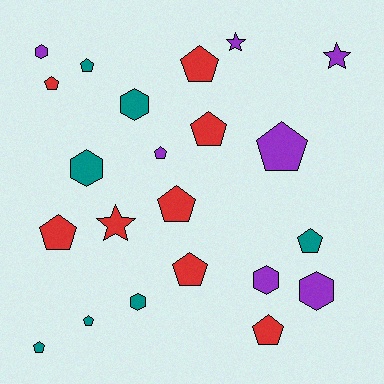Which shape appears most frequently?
Pentagon, with 13 objects.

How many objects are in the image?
There are 22 objects.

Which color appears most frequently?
Red, with 8 objects.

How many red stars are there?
There is 1 red star.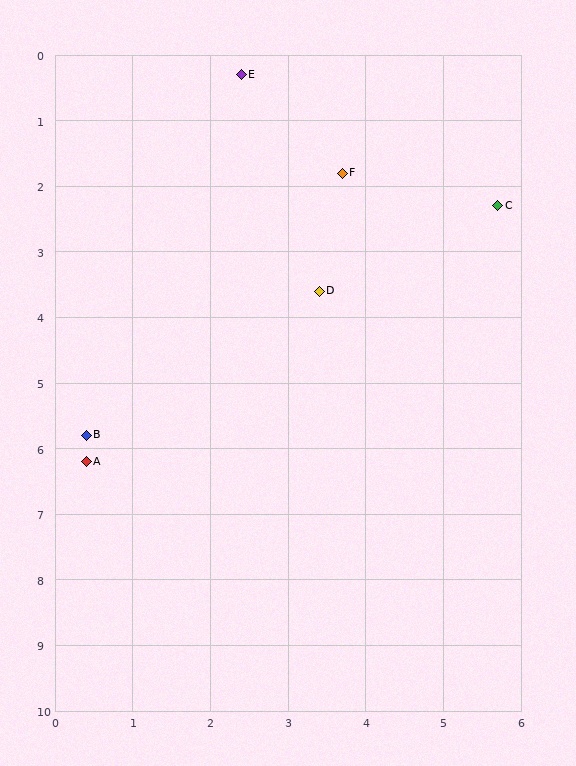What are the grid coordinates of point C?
Point C is at approximately (5.7, 2.3).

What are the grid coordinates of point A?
Point A is at approximately (0.4, 6.2).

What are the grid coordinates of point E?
Point E is at approximately (2.4, 0.3).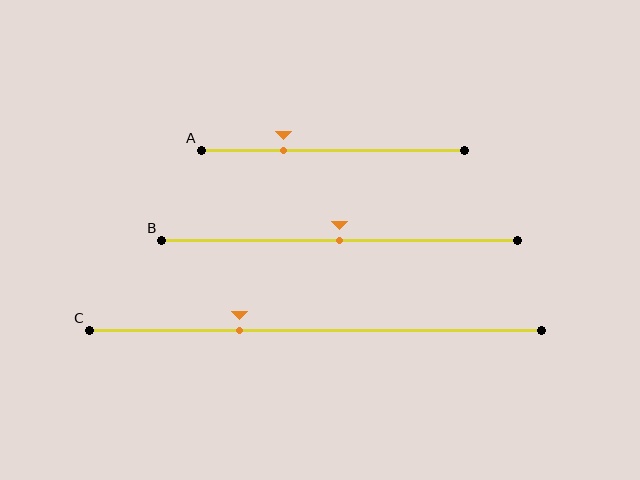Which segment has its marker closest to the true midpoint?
Segment B has its marker closest to the true midpoint.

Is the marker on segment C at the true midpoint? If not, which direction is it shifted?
No, the marker on segment C is shifted to the left by about 17% of the segment length.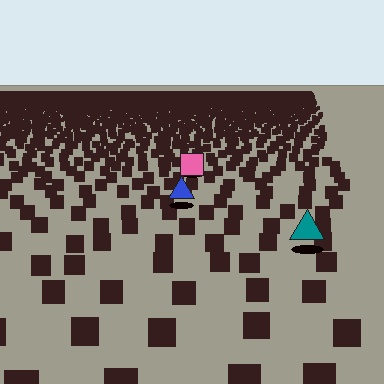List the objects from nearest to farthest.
From nearest to farthest: the teal triangle, the blue triangle, the pink square.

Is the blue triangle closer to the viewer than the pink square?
Yes. The blue triangle is closer — you can tell from the texture gradient: the ground texture is coarser near it.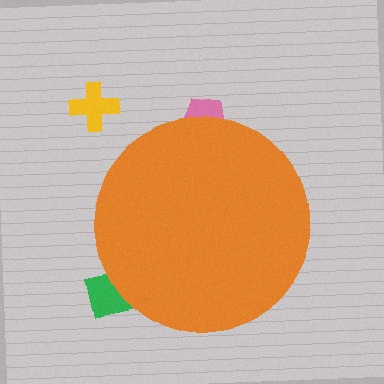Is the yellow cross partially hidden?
No, the yellow cross is fully visible.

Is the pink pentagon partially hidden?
Yes, the pink pentagon is partially hidden behind the orange circle.